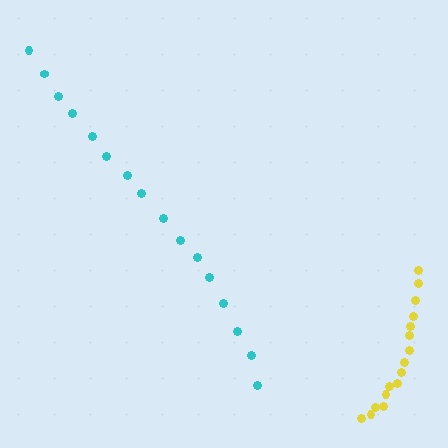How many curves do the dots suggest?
There are 2 distinct paths.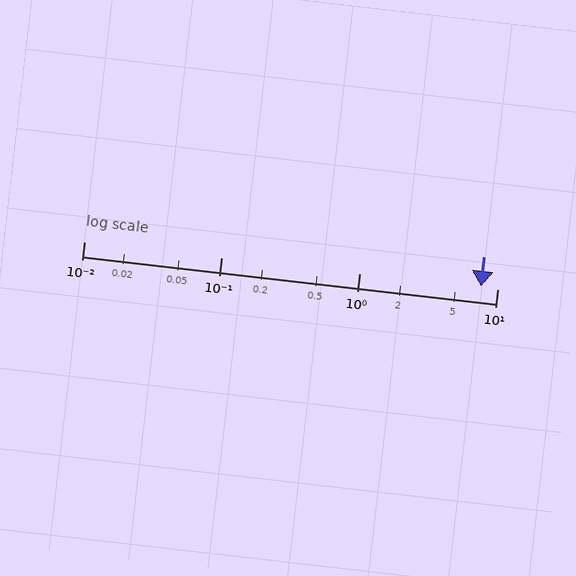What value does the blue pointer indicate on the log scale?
The pointer indicates approximately 7.6.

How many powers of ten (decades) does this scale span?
The scale spans 3 decades, from 0.01 to 10.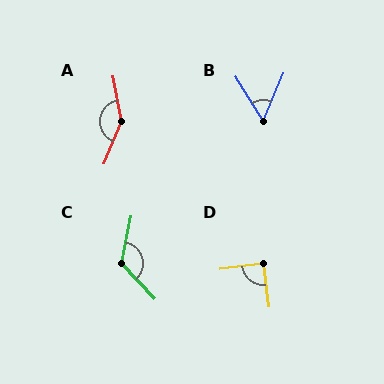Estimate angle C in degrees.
Approximately 126 degrees.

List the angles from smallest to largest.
B (54°), D (90°), C (126°), A (146°).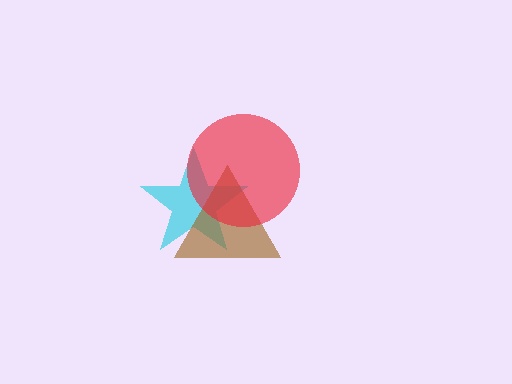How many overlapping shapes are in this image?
There are 3 overlapping shapes in the image.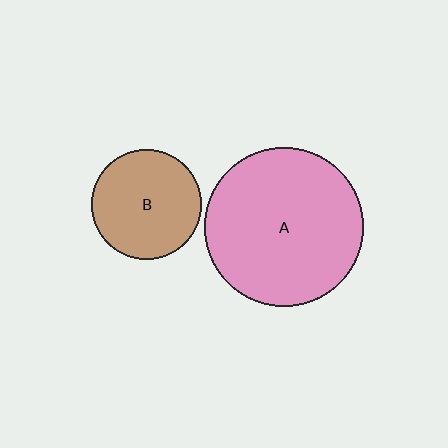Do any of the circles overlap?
No, none of the circles overlap.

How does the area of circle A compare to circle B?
Approximately 2.1 times.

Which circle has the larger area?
Circle A (pink).